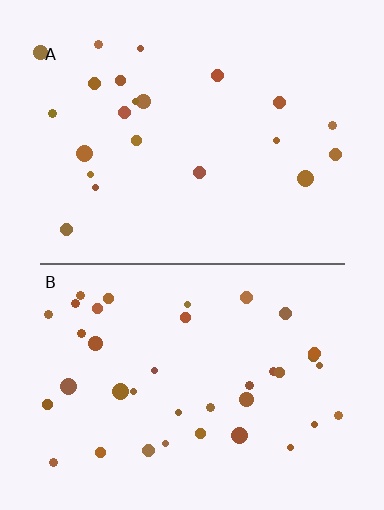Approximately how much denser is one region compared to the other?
Approximately 1.8× — region B over region A.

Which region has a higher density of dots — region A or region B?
B (the bottom).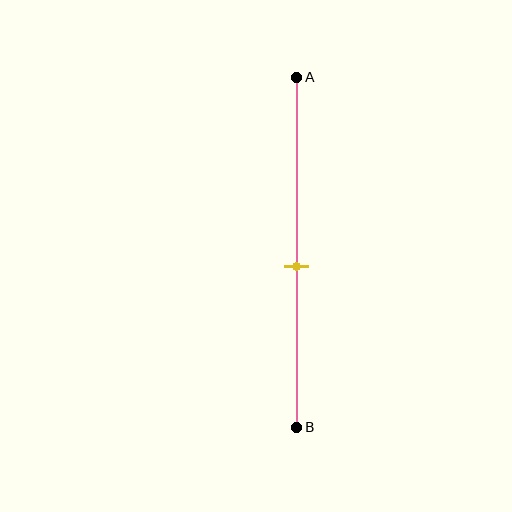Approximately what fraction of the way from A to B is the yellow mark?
The yellow mark is approximately 55% of the way from A to B.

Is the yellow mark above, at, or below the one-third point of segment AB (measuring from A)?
The yellow mark is below the one-third point of segment AB.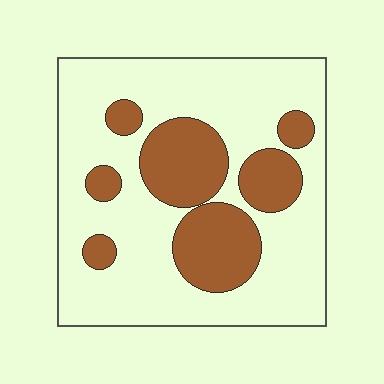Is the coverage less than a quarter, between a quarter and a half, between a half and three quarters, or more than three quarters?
Between a quarter and a half.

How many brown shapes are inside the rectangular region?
7.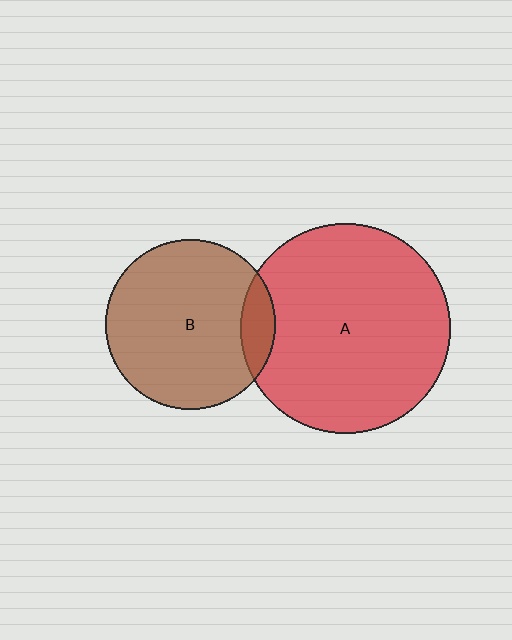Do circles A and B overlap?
Yes.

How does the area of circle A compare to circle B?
Approximately 1.5 times.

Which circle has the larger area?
Circle A (red).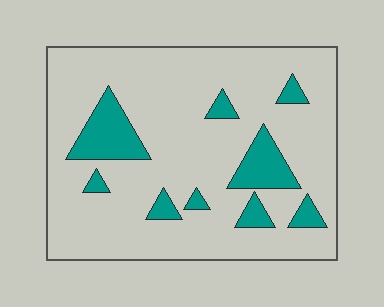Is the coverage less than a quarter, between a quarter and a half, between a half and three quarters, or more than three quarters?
Less than a quarter.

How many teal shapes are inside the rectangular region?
9.